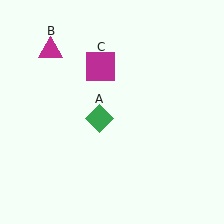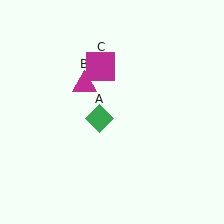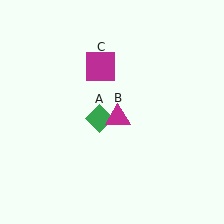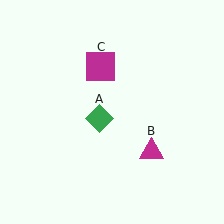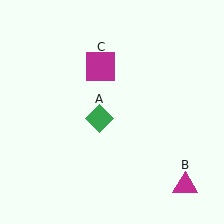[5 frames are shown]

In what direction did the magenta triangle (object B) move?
The magenta triangle (object B) moved down and to the right.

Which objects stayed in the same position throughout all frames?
Green diamond (object A) and magenta square (object C) remained stationary.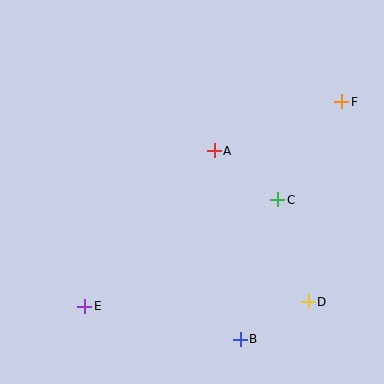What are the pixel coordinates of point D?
Point D is at (308, 302).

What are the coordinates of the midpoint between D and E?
The midpoint between D and E is at (196, 304).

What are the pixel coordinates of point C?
Point C is at (278, 200).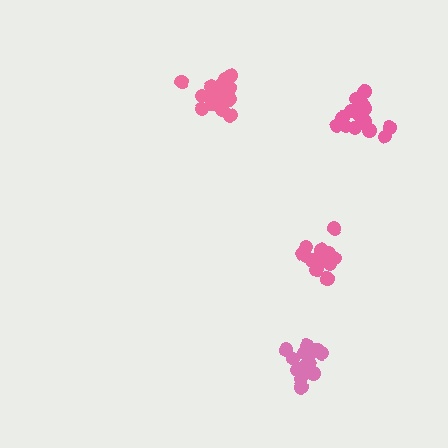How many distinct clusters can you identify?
There are 4 distinct clusters.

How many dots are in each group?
Group 1: 17 dots, Group 2: 16 dots, Group 3: 18 dots, Group 4: 20 dots (71 total).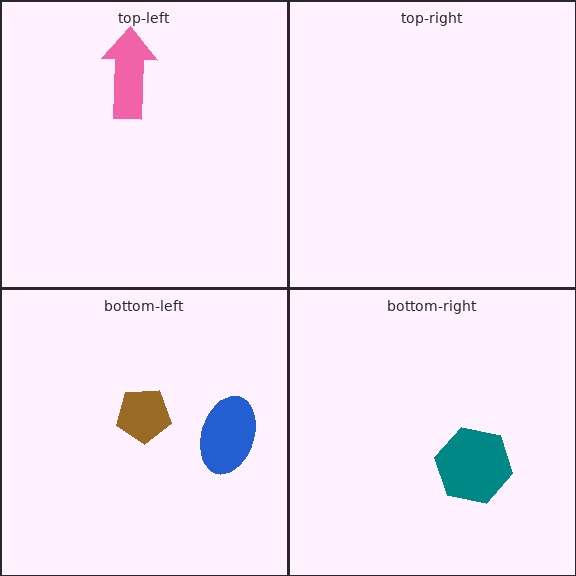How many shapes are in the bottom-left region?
2.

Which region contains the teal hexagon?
The bottom-right region.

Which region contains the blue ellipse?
The bottom-left region.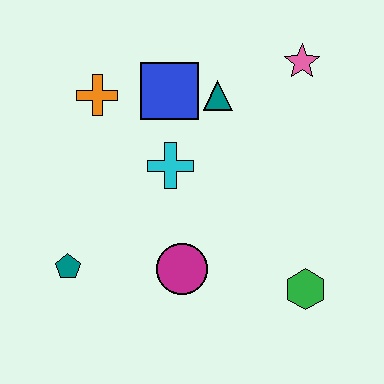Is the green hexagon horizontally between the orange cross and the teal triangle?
No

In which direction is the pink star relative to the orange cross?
The pink star is to the right of the orange cross.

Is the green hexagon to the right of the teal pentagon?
Yes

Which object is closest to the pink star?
The teal triangle is closest to the pink star.